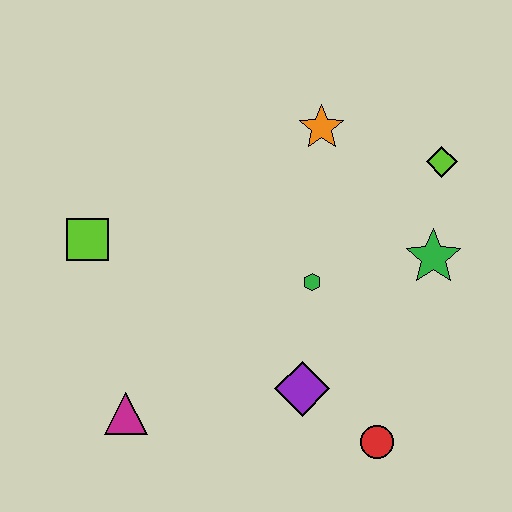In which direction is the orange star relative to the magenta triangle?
The orange star is above the magenta triangle.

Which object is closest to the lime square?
The magenta triangle is closest to the lime square.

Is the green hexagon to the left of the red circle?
Yes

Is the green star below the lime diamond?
Yes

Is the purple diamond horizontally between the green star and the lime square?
Yes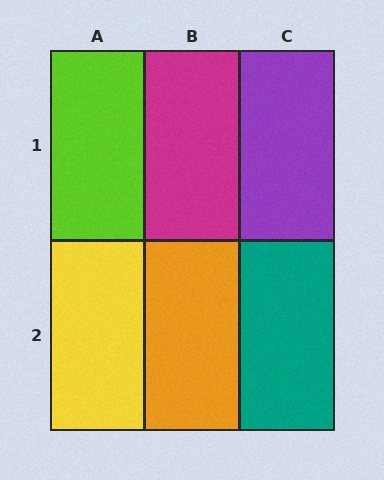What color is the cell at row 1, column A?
Lime.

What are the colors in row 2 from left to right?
Yellow, orange, teal.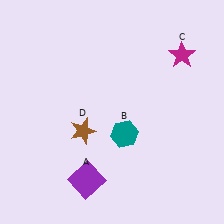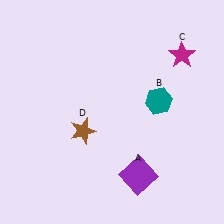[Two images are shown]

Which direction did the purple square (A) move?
The purple square (A) moved right.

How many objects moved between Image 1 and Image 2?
2 objects moved between the two images.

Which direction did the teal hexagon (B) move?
The teal hexagon (B) moved right.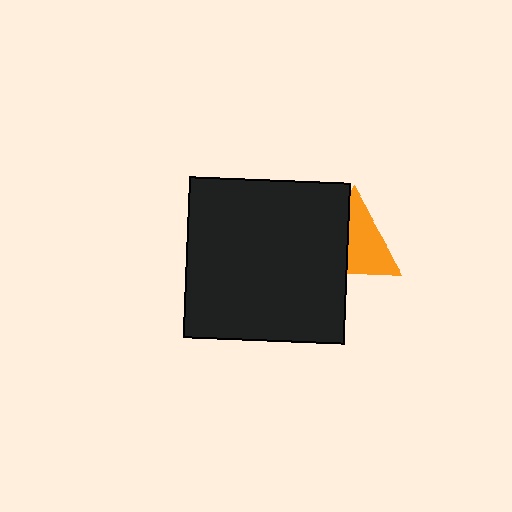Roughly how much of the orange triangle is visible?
About half of it is visible (roughly 58%).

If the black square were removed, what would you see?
You would see the complete orange triangle.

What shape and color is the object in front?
The object in front is a black square.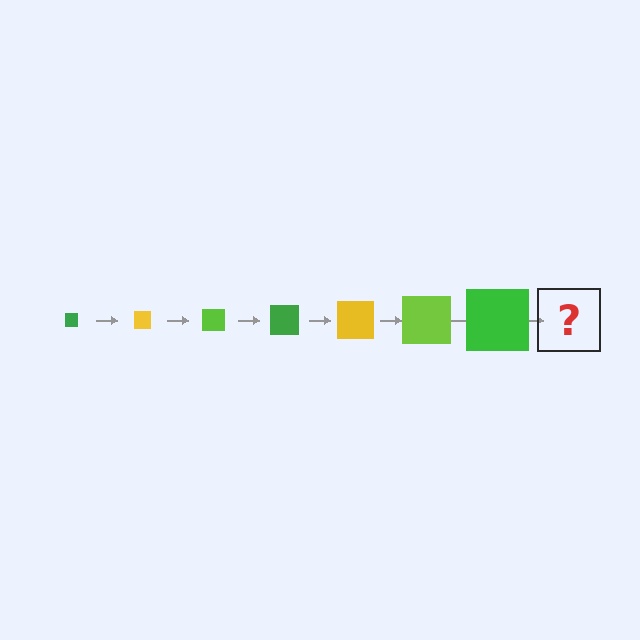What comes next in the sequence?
The next element should be a yellow square, larger than the previous one.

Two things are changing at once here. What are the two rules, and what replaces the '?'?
The two rules are that the square grows larger each step and the color cycles through green, yellow, and lime. The '?' should be a yellow square, larger than the previous one.